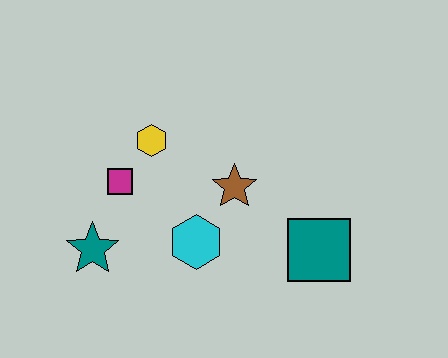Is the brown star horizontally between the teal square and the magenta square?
Yes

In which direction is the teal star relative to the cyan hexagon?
The teal star is to the left of the cyan hexagon.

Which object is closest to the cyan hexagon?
The brown star is closest to the cyan hexagon.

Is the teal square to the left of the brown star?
No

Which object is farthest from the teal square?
The teal star is farthest from the teal square.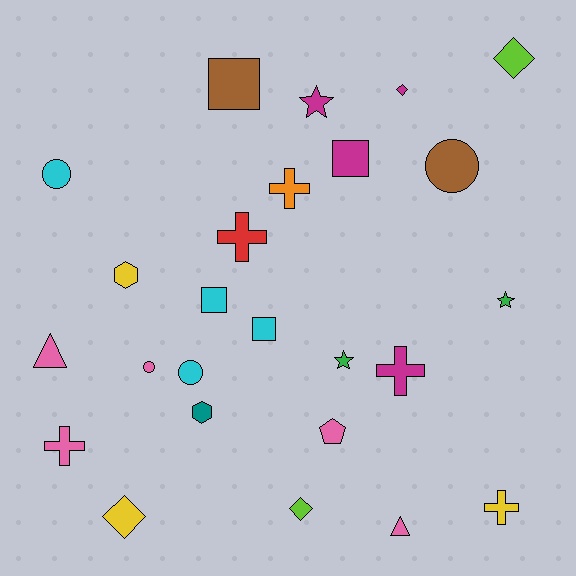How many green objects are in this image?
There are 2 green objects.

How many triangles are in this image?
There are 2 triangles.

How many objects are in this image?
There are 25 objects.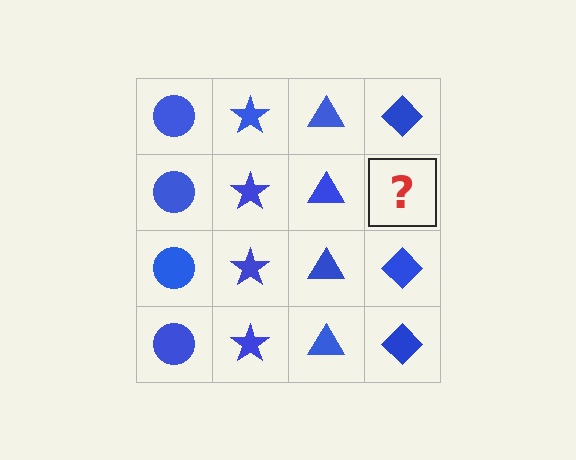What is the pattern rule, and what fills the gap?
The rule is that each column has a consistent shape. The gap should be filled with a blue diamond.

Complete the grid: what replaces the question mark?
The question mark should be replaced with a blue diamond.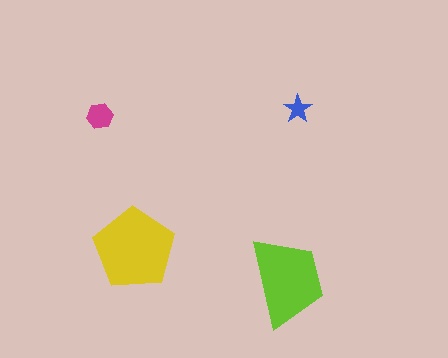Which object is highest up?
The blue star is topmost.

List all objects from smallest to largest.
The blue star, the magenta hexagon, the lime trapezoid, the yellow pentagon.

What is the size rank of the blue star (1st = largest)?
4th.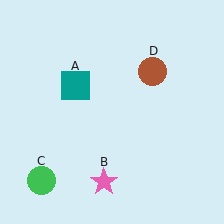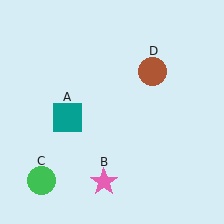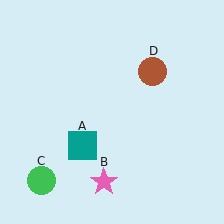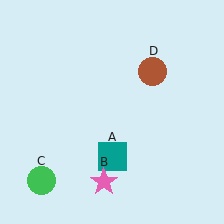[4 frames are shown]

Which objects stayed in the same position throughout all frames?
Pink star (object B) and green circle (object C) and brown circle (object D) remained stationary.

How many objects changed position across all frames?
1 object changed position: teal square (object A).